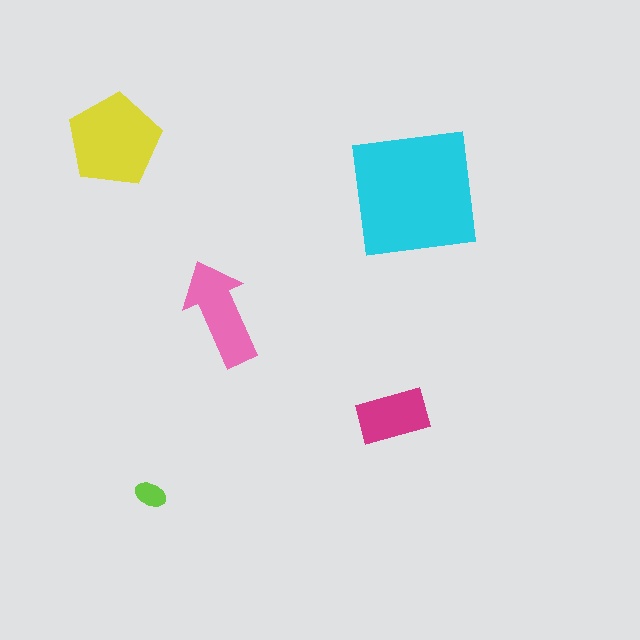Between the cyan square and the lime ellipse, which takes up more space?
The cyan square.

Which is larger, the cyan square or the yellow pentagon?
The cyan square.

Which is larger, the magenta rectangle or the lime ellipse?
The magenta rectangle.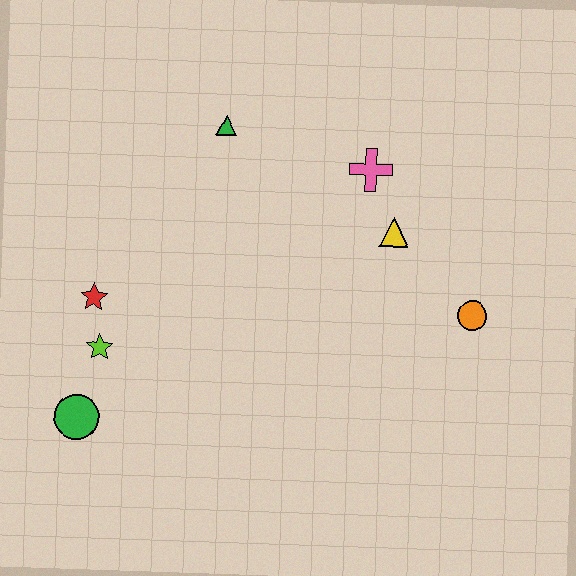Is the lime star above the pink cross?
No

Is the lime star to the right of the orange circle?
No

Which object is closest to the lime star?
The red star is closest to the lime star.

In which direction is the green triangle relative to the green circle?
The green triangle is above the green circle.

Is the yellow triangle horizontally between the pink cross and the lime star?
No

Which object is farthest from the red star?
The orange circle is farthest from the red star.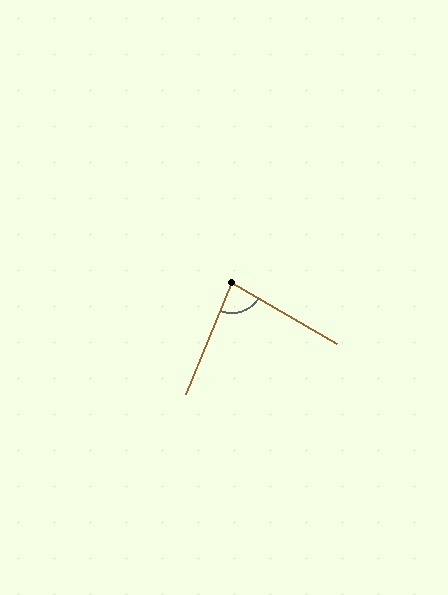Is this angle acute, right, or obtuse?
It is acute.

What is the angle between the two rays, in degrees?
Approximately 82 degrees.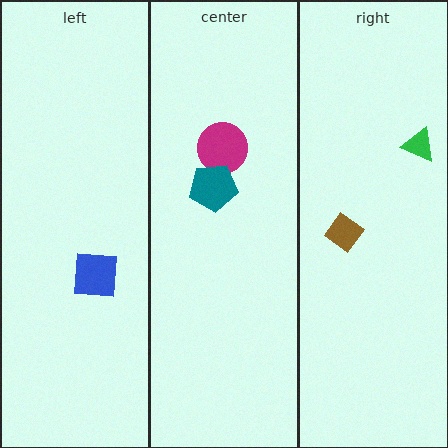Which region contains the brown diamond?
The right region.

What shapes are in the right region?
The brown diamond, the green triangle.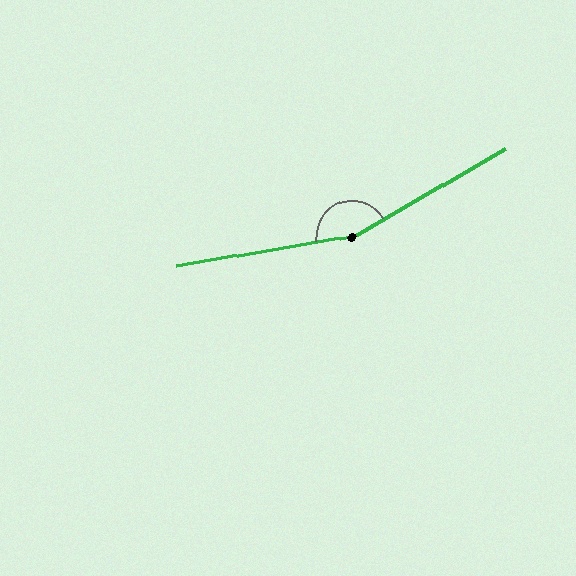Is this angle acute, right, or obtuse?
It is obtuse.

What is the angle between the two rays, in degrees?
Approximately 160 degrees.